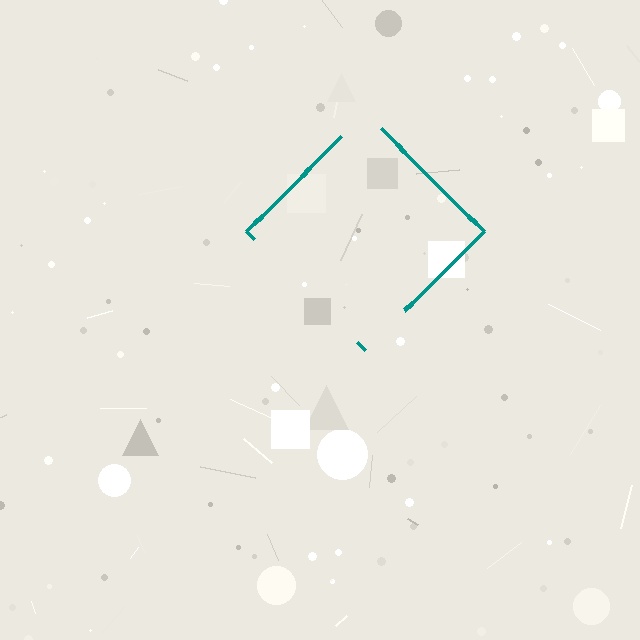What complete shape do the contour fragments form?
The contour fragments form a diamond.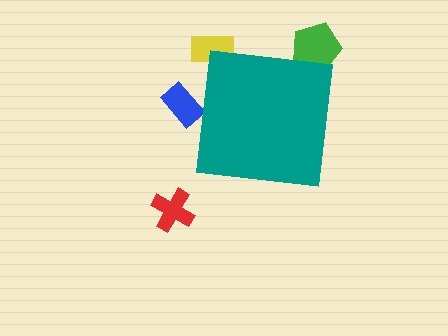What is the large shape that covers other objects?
A teal square.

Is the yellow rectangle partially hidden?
Yes, the yellow rectangle is partially hidden behind the teal square.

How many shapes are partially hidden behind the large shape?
3 shapes are partially hidden.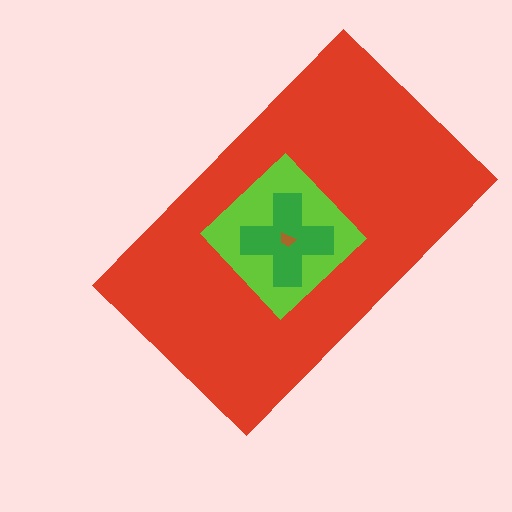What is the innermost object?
The brown trapezoid.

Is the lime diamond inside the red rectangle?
Yes.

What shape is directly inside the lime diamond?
The green cross.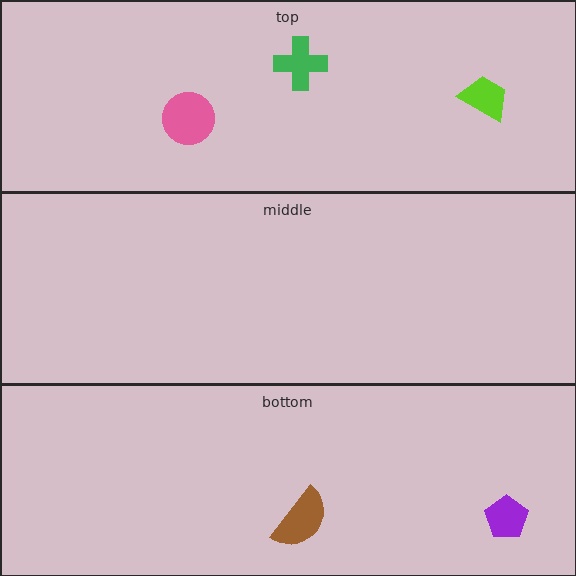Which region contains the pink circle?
The top region.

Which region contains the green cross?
The top region.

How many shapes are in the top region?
3.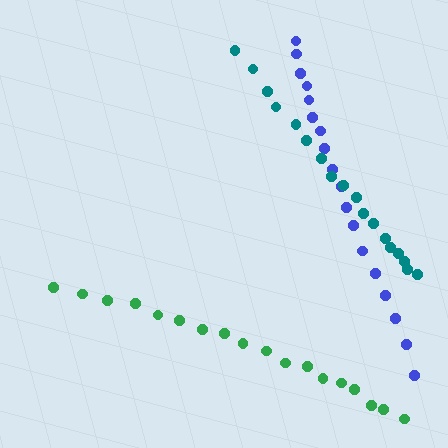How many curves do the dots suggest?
There are 3 distinct paths.